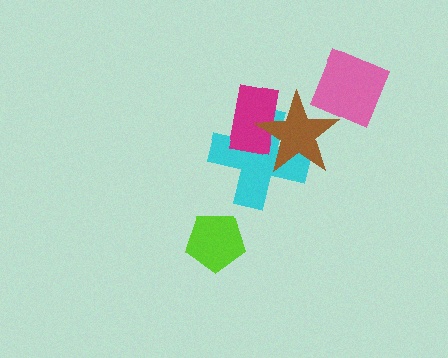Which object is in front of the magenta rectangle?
The brown star is in front of the magenta rectangle.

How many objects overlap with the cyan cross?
2 objects overlap with the cyan cross.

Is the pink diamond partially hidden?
No, no other shape covers it.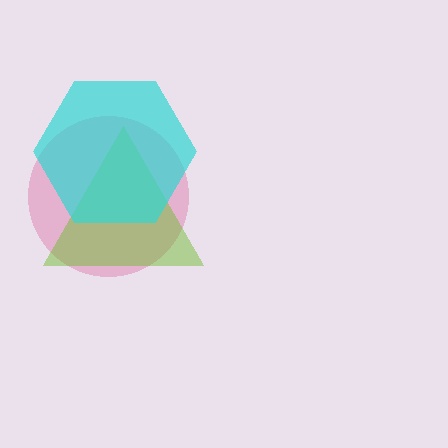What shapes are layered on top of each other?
The layered shapes are: a pink circle, a lime triangle, a cyan hexagon.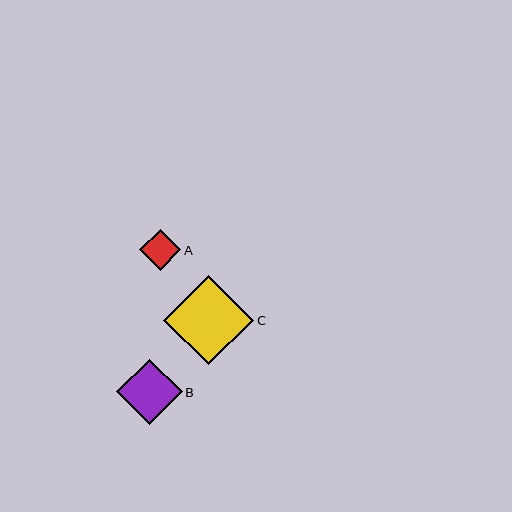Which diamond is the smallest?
Diamond A is the smallest with a size of approximately 41 pixels.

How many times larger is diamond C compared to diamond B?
Diamond C is approximately 1.4 times the size of diamond B.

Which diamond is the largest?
Diamond C is the largest with a size of approximately 90 pixels.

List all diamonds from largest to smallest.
From largest to smallest: C, B, A.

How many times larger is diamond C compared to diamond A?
Diamond C is approximately 2.2 times the size of diamond A.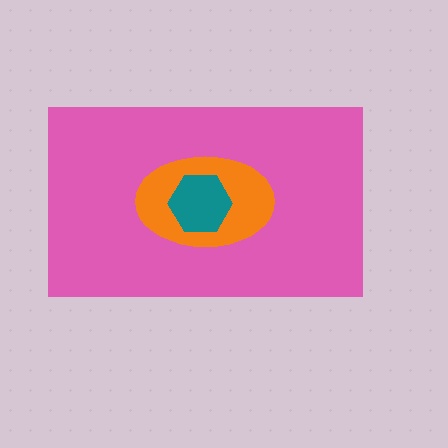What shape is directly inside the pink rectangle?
The orange ellipse.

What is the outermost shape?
The pink rectangle.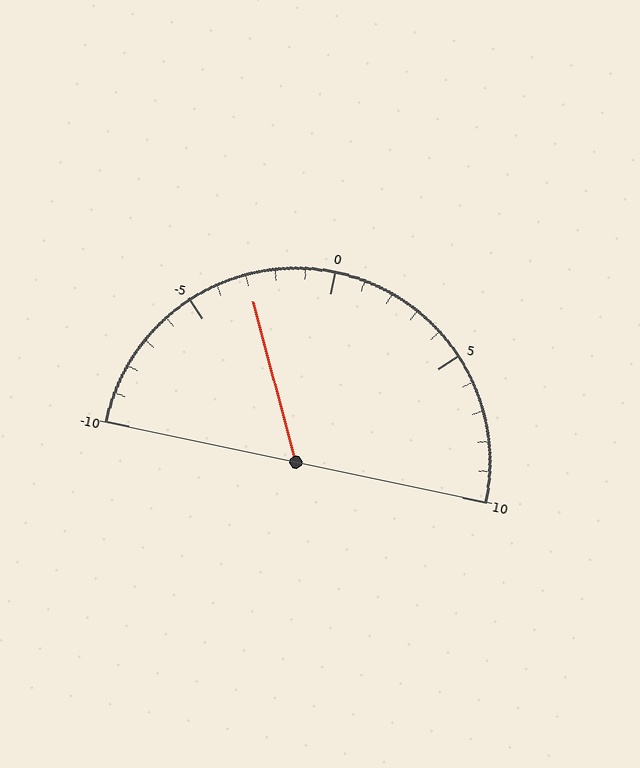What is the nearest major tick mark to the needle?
The nearest major tick mark is -5.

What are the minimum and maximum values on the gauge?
The gauge ranges from -10 to 10.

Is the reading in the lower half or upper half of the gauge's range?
The reading is in the lower half of the range (-10 to 10).